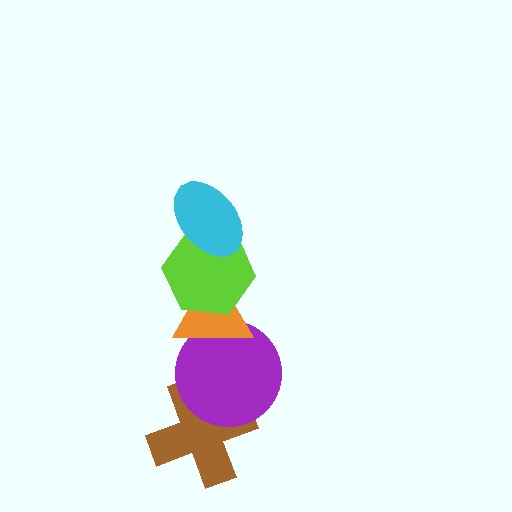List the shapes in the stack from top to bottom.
From top to bottom: the cyan ellipse, the lime hexagon, the orange triangle, the purple circle, the brown cross.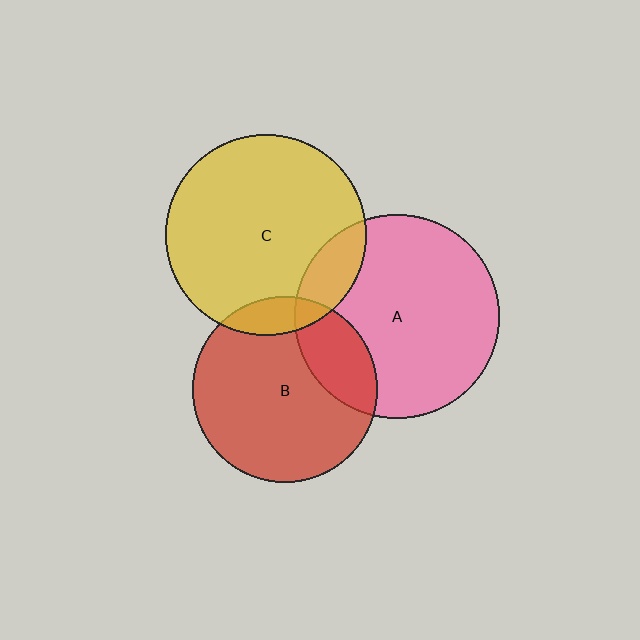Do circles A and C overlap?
Yes.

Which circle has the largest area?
Circle A (pink).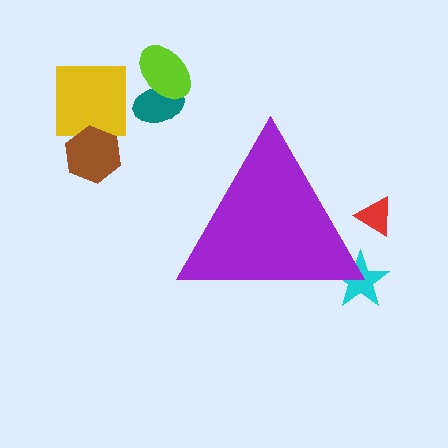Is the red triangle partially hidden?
Yes, the red triangle is partially hidden behind the purple triangle.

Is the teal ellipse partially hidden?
No, the teal ellipse is fully visible.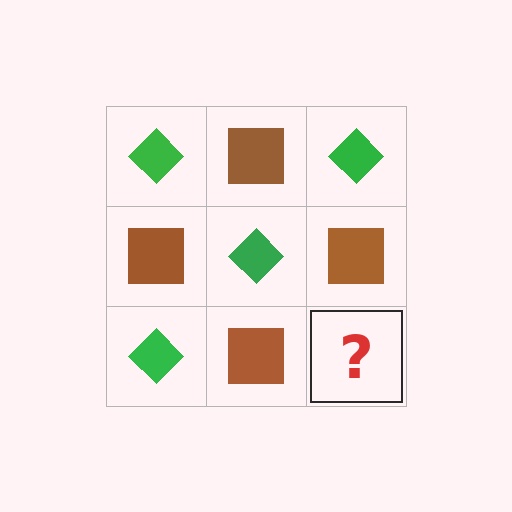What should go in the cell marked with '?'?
The missing cell should contain a green diamond.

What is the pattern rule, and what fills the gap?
The rule is that it alternates green diamond and brown square in a checkerboard pattern. The gap should be filled with a green diamond.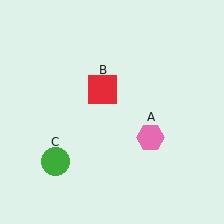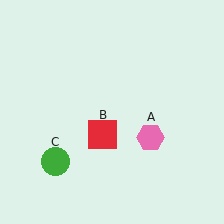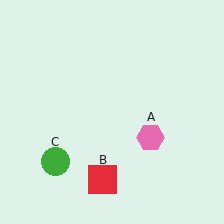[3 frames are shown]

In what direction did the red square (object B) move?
The red square (object B) moved down.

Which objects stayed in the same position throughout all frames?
Pink hexagon (object A) and green circle (object C) remained stationary.